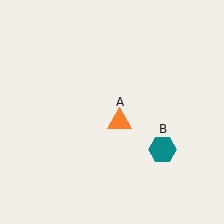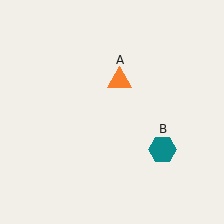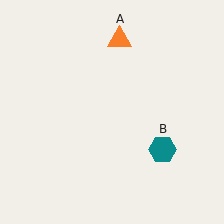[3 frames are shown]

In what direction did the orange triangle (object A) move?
The orange triangle (object A) moved up.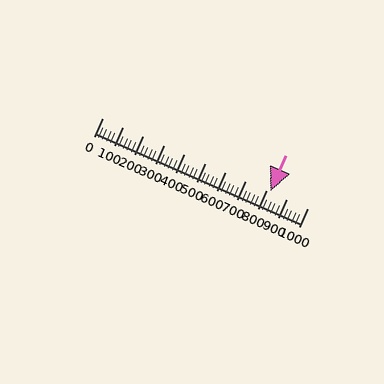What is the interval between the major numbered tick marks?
The major tick marks are spaced 100 units apart.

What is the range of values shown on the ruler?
The ruler shows values from 0 to 1000.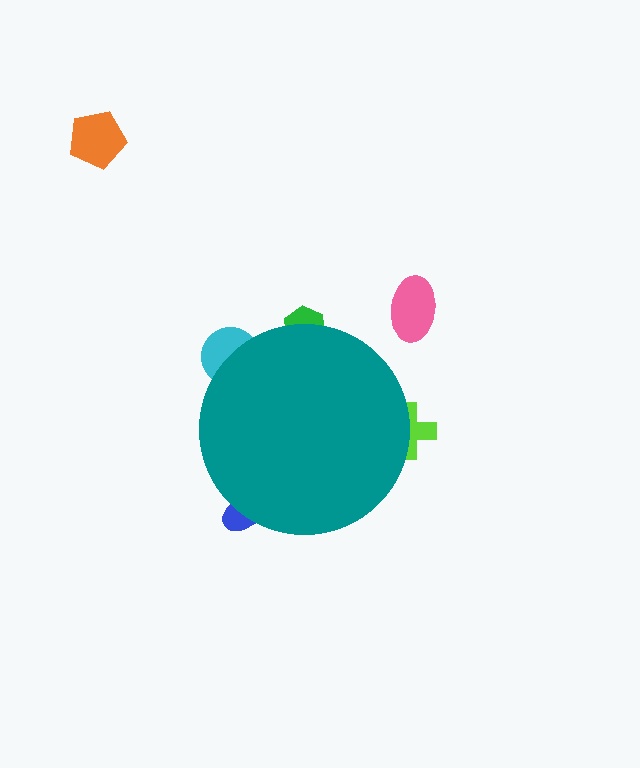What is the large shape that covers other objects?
A teal circle.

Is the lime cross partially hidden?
Yes, the lime cross is partially hidden behind the teal circle.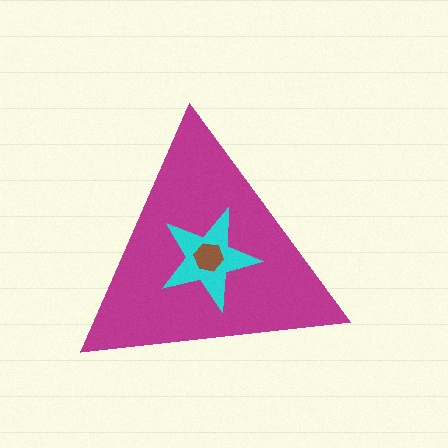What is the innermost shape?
The brown hexagon.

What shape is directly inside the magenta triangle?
The cyan star.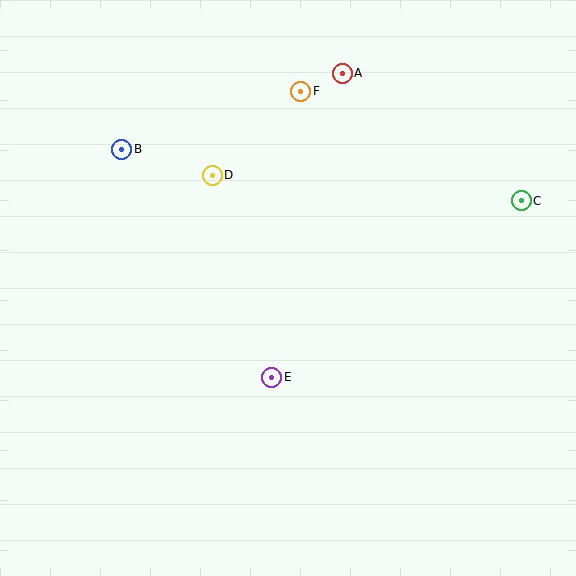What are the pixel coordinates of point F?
Point F is at (301, 91).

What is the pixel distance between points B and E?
The distance between B and E is 273 pixels.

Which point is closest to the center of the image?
Point E at (272, 377) is closest to the center.